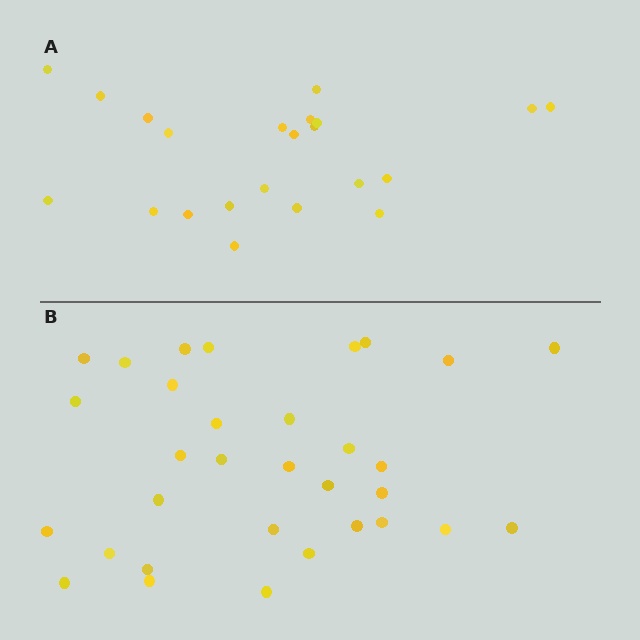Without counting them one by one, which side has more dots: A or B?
Region B (the bottom region) has more dots.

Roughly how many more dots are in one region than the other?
Region B has roughly 10 or so more dots than region A.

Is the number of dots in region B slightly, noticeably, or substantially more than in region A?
Region B has substantially more. The ratio is roughly 1.5 to 1.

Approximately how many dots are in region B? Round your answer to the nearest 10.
About 30 dots. (The exact count is 32, which rounds to 30.)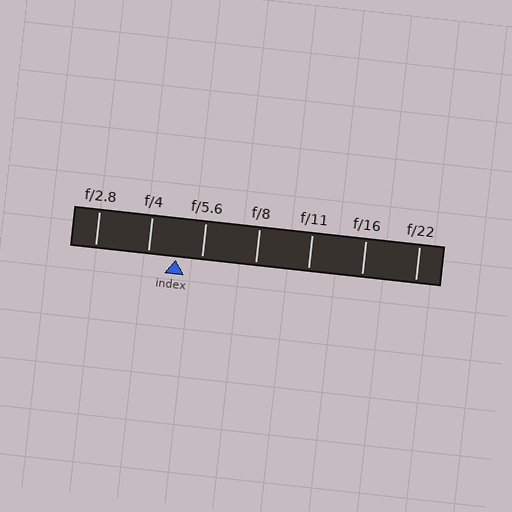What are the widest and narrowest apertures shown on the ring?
The widest aperture shown is f/2.8 and the narrowest is f/22.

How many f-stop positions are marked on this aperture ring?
There are 7 f-stop positions marked.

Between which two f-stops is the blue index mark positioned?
The index mark is between f/4 and f/5.6.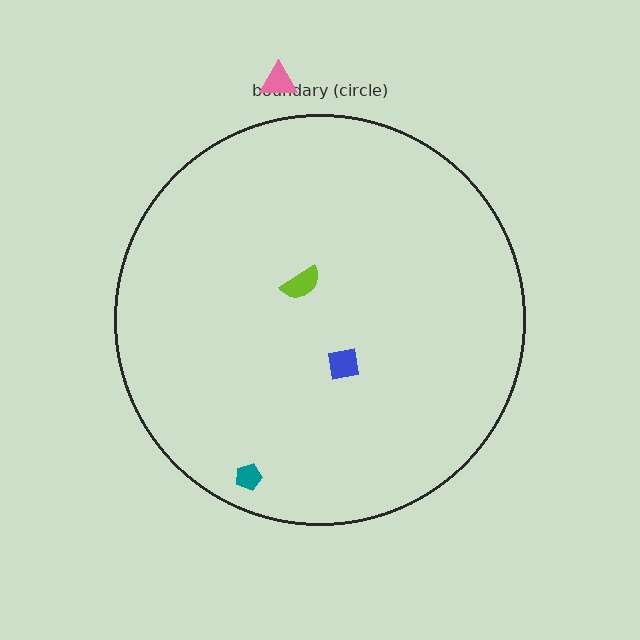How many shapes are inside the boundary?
3 inside, 1 outside.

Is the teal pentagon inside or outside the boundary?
Inside.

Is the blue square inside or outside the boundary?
Inside.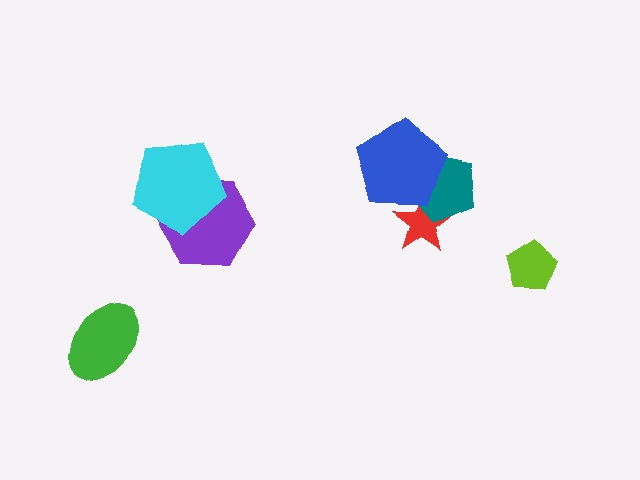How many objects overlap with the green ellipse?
0 objects overlap with the green ellipse.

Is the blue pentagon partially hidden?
No, no other shape covers it.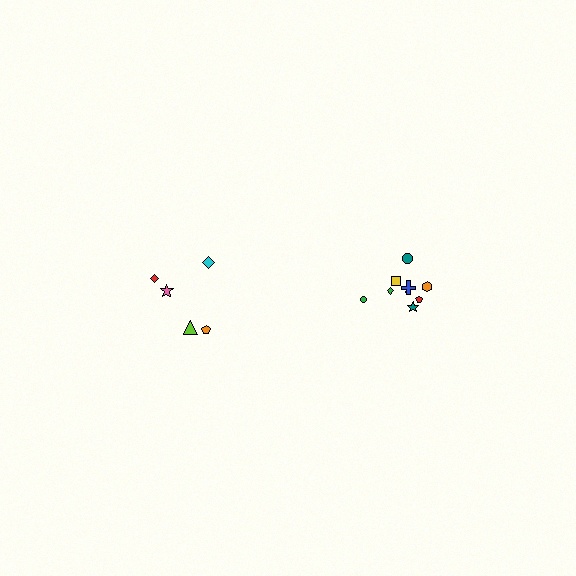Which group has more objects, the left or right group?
The right group.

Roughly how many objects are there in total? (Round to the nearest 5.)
Roughly 15 objects in total.